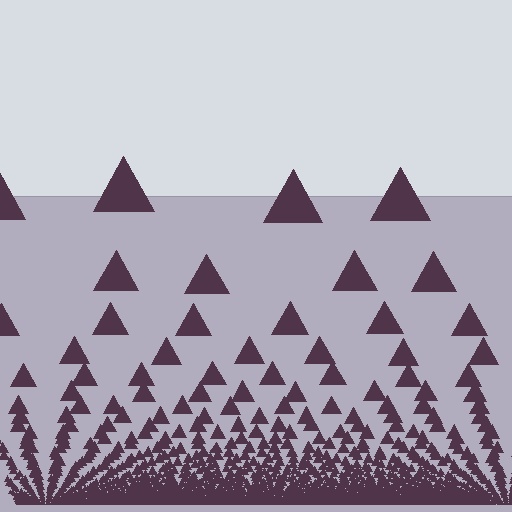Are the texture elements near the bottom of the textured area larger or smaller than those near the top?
Smaller. The gradient is inverted — elements near the bottom are smaller and denser.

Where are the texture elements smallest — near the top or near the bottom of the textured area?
Near the bottom.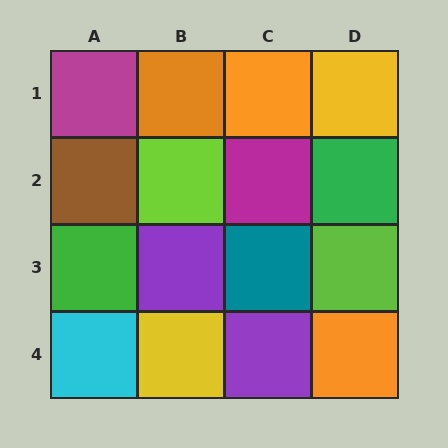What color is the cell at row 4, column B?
Yellow.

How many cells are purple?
2 cells are purple.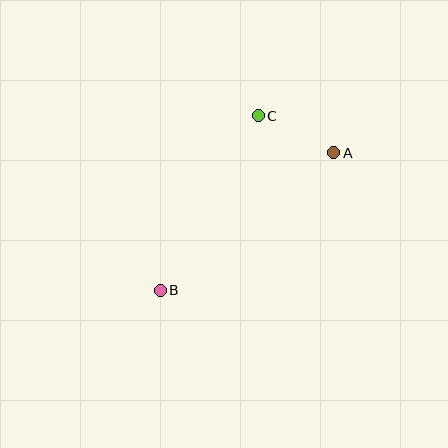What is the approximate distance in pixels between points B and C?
The distance between B and C is approximately 200 pixels.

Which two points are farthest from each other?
Points A and B are farthest from each other.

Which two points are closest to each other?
Points A and C are closest to each other.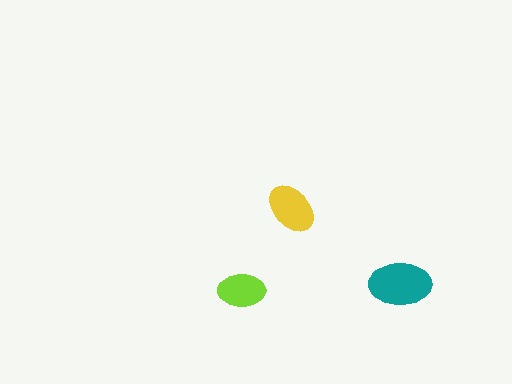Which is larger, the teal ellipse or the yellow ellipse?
The teal one.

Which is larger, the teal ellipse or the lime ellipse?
The teal one.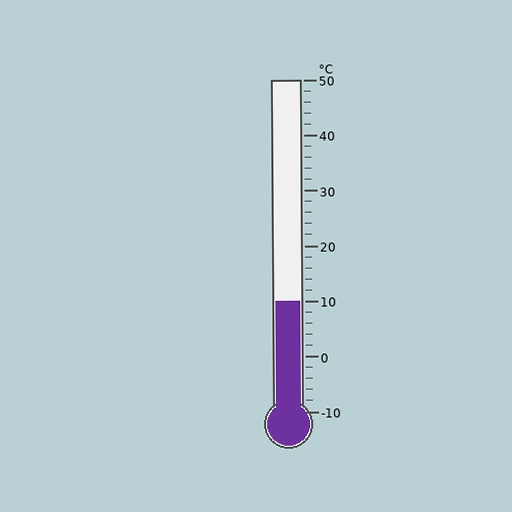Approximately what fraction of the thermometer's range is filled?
The thermometer is filled to approximately 35% of its range.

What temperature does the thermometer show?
The thermometer shows approximately 10°C.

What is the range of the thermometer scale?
The thermometer scale ranges from -10°C to 50°C.